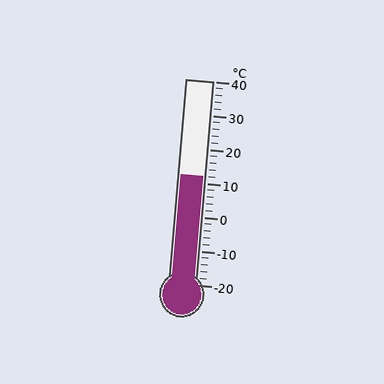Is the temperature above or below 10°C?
The temperature is above 10°C.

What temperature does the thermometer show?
The thermometer shows approximately 12°C.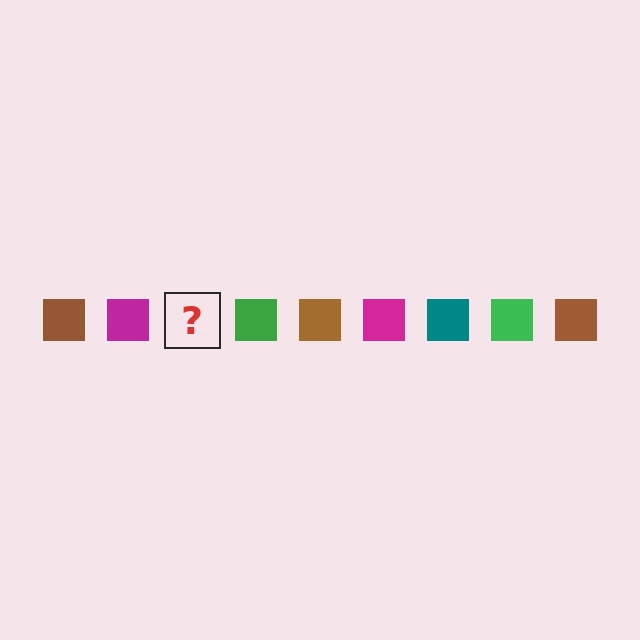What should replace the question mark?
The question mark should be replaced with a teal square.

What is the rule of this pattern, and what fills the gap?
The rule is that the pattern cycles through brown, magenta, teal, green squares. The gap should be filled with a teal square.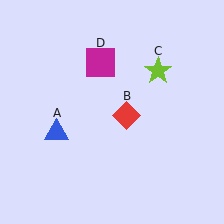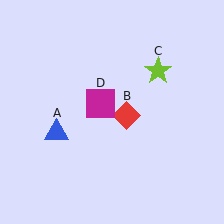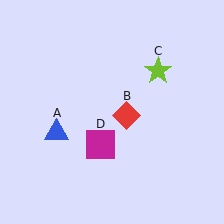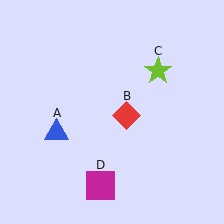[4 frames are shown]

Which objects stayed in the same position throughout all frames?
Blue triangle (object A) and red diamond (object B) and lime star (object C) remained stationary.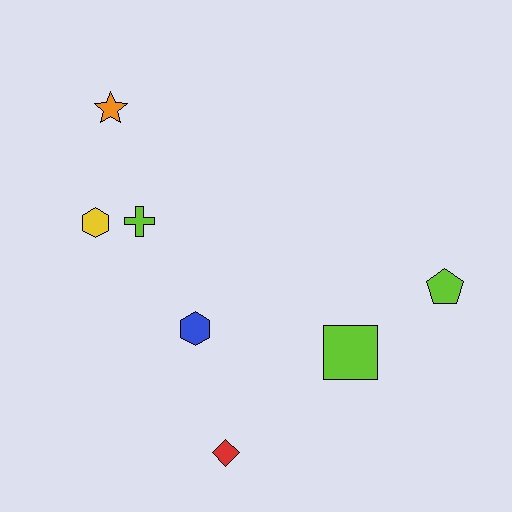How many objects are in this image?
There are 7 objects.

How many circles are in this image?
There are no circles.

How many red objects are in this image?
There is 1 red object.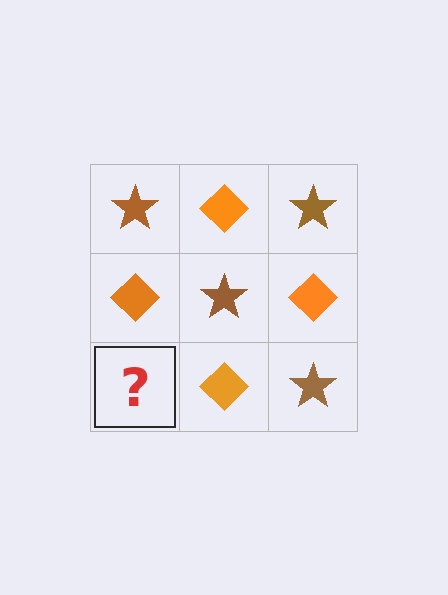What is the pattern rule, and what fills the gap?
The rule is that it alternates brown star and orange diamond in a checkerboard pattern. The gap should be filled with a brown star.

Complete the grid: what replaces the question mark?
The question mark should be replaced with a brown star.